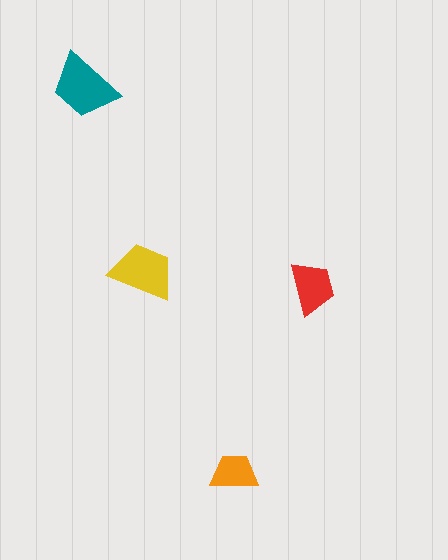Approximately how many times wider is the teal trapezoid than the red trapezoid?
About 1.5 times wider.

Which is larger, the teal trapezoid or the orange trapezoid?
The teal one.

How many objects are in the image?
There are 4 objects in the image.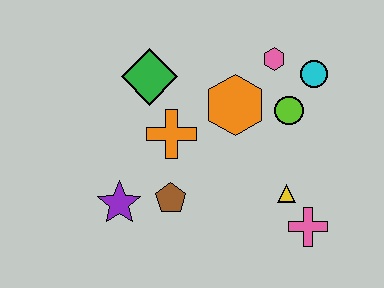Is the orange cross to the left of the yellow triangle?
Yes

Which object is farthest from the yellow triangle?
The green diamond is farthest from the yellow triangle.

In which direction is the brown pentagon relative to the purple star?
The brown pentagon is to the right of the purple star.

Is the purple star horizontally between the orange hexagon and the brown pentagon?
No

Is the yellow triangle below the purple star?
No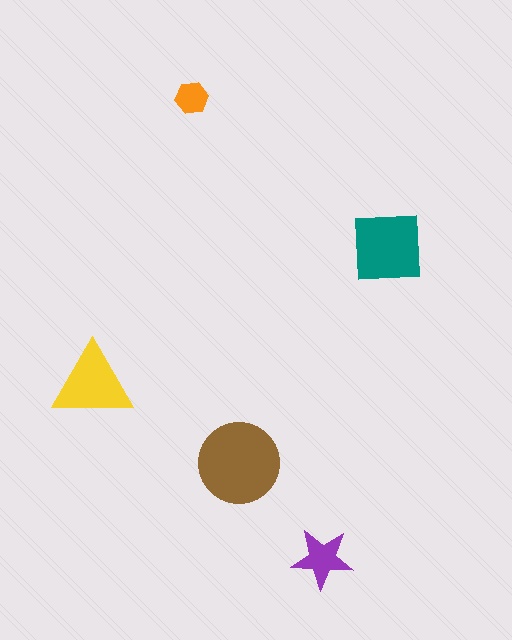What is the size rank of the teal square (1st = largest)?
2nd.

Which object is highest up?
The orange hexagon is topmost.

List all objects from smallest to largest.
The orange hexagon, the purple star, the yellow triangle, the teal square, the brown circle.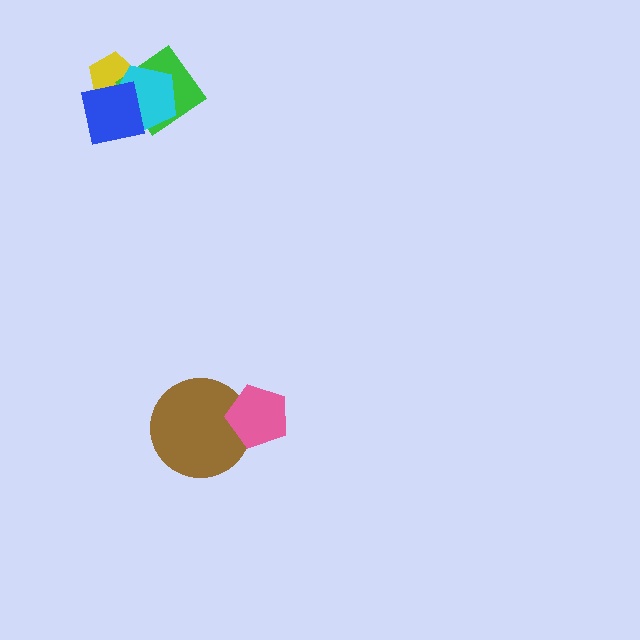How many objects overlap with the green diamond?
3 objects overlap with the green diamond.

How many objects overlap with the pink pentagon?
1 object overlaps with the pink pentagon.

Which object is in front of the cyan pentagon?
The blue square is in front of the cyan pentagon.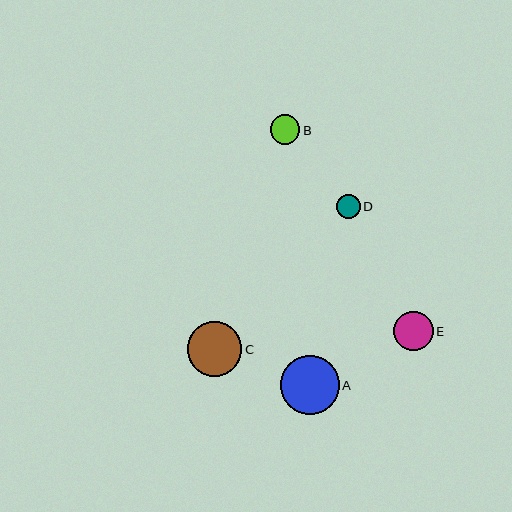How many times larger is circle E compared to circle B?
Circle E is approximately 1.3 times the size of circle B.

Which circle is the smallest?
Circle D is the smallest with a size of approximately 24 pixels.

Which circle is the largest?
Circle A is the largest with a size of approximately 59 pixels.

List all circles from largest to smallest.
From largest to smallest: A, C, E, B, D.